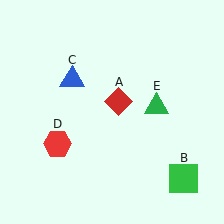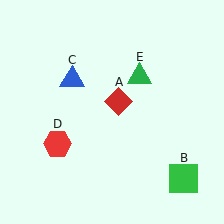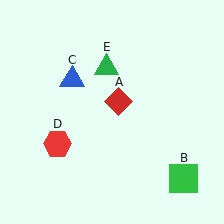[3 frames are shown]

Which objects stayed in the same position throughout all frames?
Red diamond (object A) and green square (object B) and blue triangle (object C) and red hexagon (object D) remained stationary.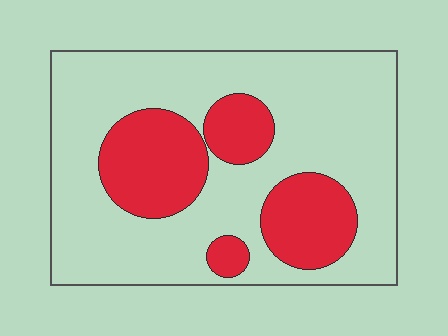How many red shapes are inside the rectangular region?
4.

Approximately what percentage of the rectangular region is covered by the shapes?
Approximately 30%.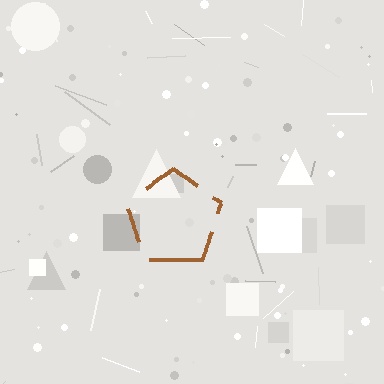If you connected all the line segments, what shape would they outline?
They would outline a pentagon.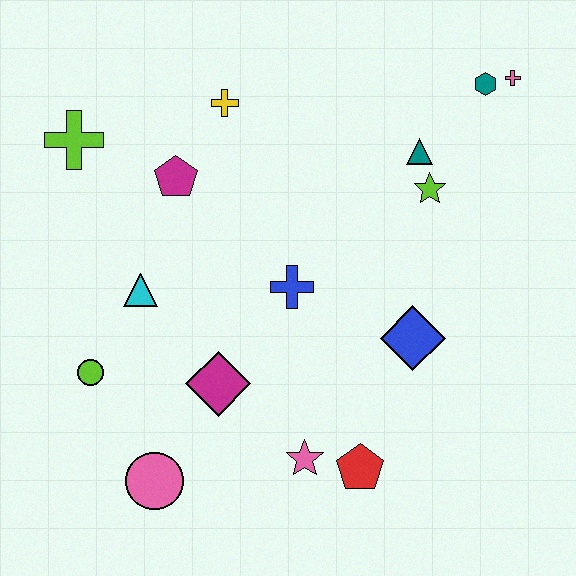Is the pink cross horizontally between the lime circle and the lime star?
No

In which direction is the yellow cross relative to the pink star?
The yellow cross is above the pink star.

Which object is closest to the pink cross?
The teal hexagon is closest to the pink cross.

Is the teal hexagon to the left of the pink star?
No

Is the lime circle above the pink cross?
No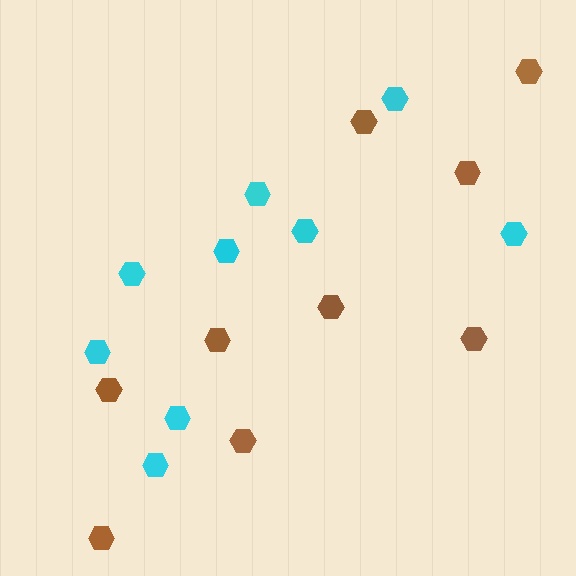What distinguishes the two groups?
There are 2 groups: one group of cyan hexagons (9) and one group of brown hexagons (9).